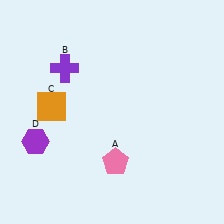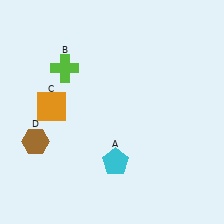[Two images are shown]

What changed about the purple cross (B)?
In Image 1, B is purple. In Image 2, it changed to lime.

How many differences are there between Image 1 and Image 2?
There are 3 differences between the two images.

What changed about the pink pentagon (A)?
In Image 1, A is pink. In Image 2, it changed to cyan.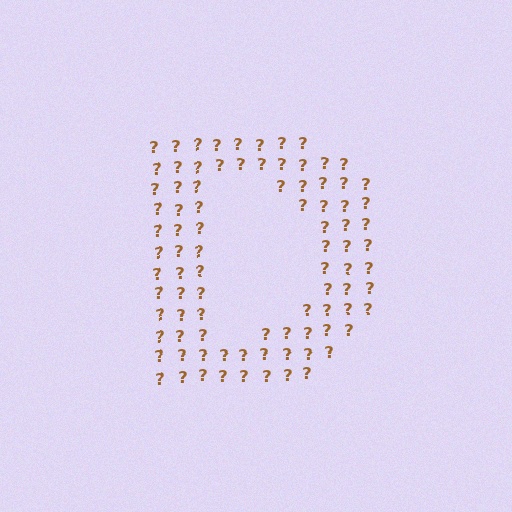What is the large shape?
The large shape is the letter D.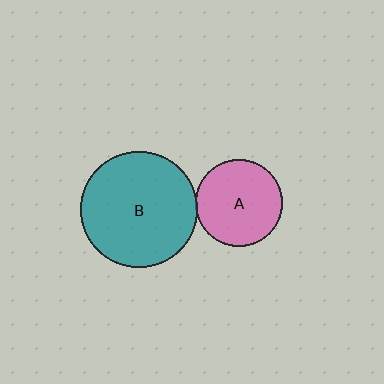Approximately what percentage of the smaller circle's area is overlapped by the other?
Approximately 5%.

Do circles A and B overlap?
Yes.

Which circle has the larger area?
Circle B (teal).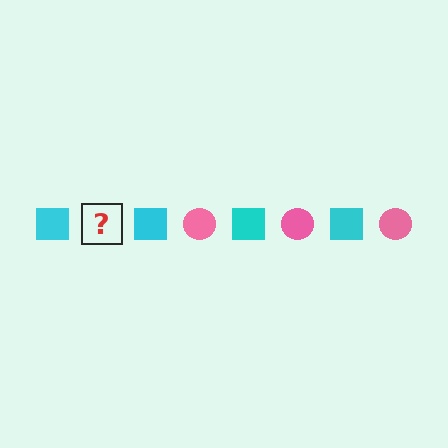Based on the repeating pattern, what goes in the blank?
The blank should be a pink circle.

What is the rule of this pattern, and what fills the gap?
The rule is that the pattern alternates between cyan square and pink circle. The gap should be filled with a pink circle.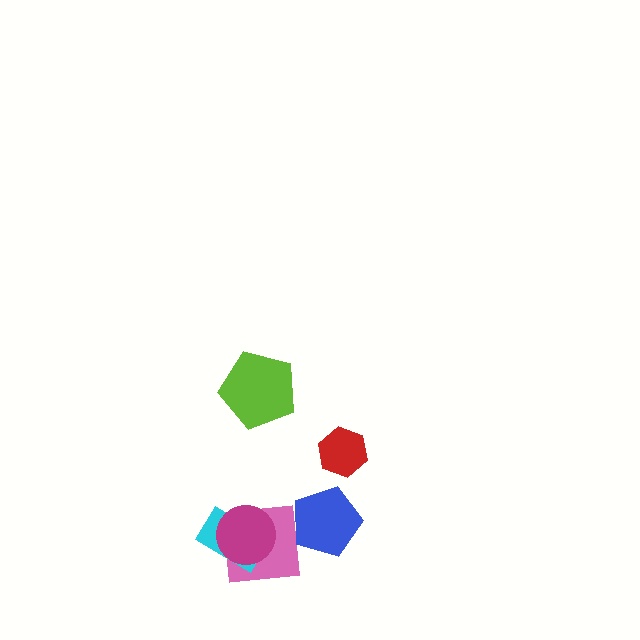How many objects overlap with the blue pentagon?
0 objects overlap with the blue pentagon.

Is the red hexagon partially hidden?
No, no other shape covers it.